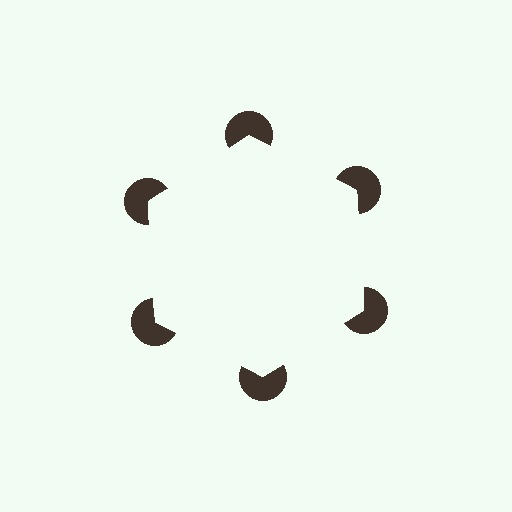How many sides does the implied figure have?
6 sides.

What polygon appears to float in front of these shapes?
An illusory hexagon — its edges are inferred from the aligned wedge cuts in the pac-man discs, not physically drawn.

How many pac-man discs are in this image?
There are 6 — one at each vertex of the illusory hexagon.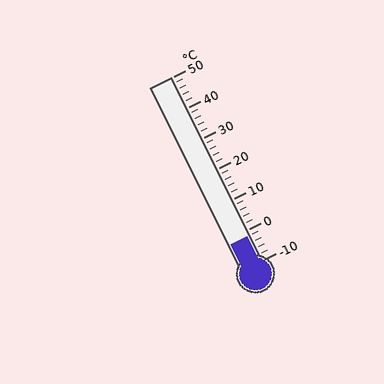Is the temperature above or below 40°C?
The temperature is below 40°C.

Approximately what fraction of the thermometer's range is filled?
The thermometer is filled to approximately 15% of its range.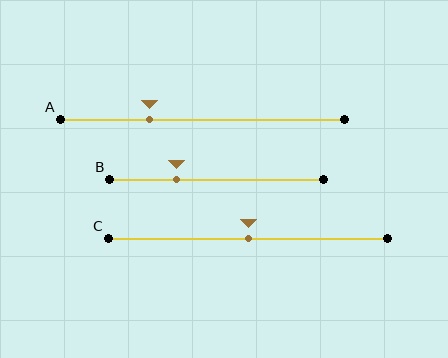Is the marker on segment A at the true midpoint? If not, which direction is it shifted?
No, the marker on segment A is shifted to the left by about 19% of the segment length.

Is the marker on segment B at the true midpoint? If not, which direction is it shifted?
No, the marker on segment B is shifted to the left by about 19% of the segment length.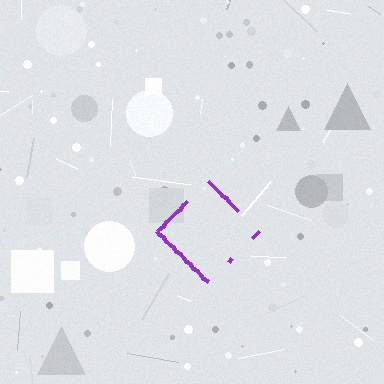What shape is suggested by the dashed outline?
The dashed outline suggests a diamond.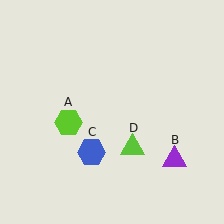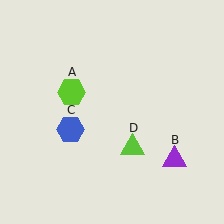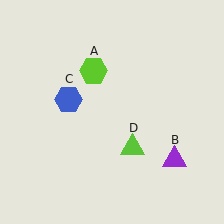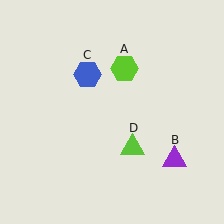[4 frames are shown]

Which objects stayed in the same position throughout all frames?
Purple triangle (object B) and lime triangle (object D) remained stationary.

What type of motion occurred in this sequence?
The lime hexagon (object A), blue hexagon (object C) rotated clockwise around the center of the scene.